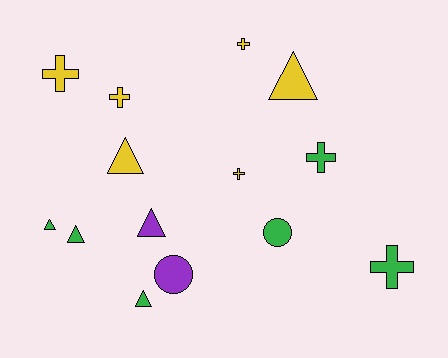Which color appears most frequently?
Green, with 6 objects.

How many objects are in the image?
There are 14 objects.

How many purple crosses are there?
There are no purple crosses.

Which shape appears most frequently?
Cross, with 6 objects.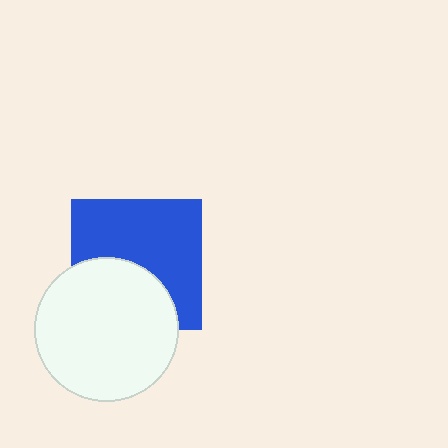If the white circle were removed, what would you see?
You would see the complete blue square.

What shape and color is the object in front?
The object in front is a white circle.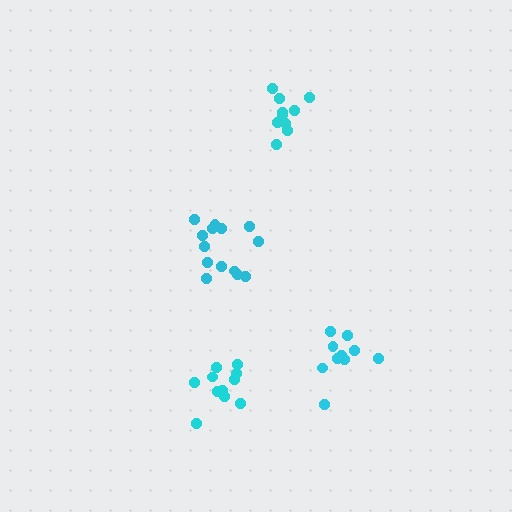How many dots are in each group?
Group 1: 11 dots, Group 2: 10 dots, Group 3: 14 dots, Group 4: 10 dots (45 total).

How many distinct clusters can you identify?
There are 4 distinct clusters.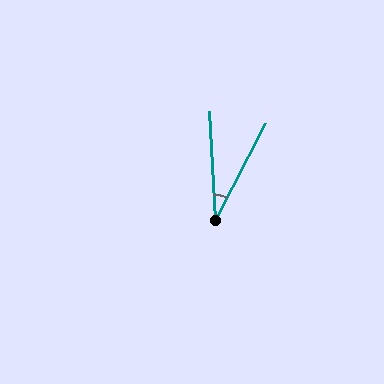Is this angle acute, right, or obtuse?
It is acute.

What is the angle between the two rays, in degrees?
Approximately 30 degrees.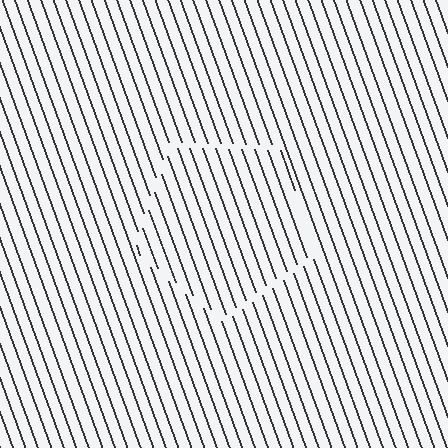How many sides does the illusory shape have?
5 sides — the line-ends trace a pentagon.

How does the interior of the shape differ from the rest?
The interior of the shape contains the same grating, shifted by half a period — the contour is defined by the phase discontinuity where line-ends from the inner and outer gratings abut.